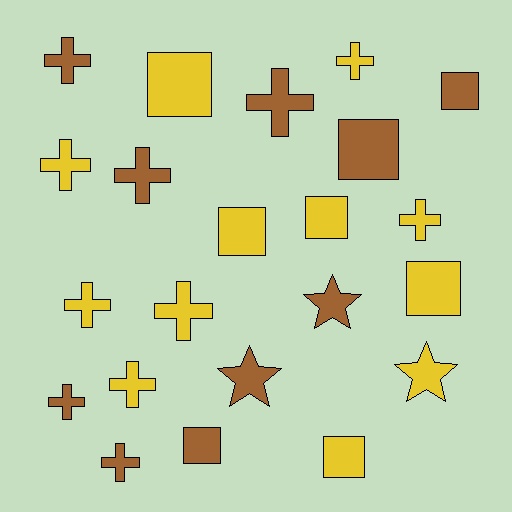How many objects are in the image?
There are 22 objects.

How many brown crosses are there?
There are 5 brown crosses.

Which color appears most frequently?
Yellow, with 12 objects.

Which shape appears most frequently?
Cross, with 11 objects.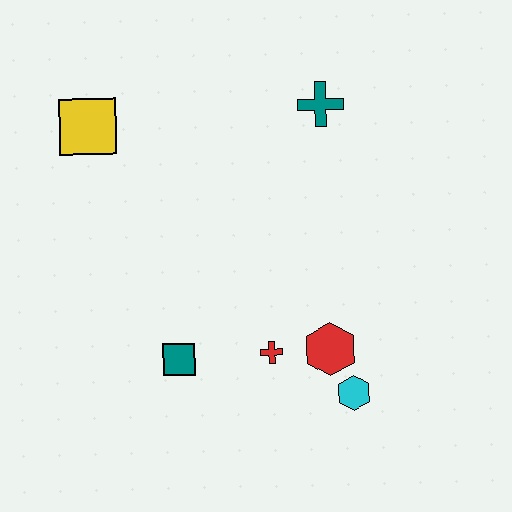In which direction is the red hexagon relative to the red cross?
The red hexagon is to the right of the red cross.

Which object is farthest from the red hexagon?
The yellow square is farthest from the red hexagon.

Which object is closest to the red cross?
The red hexagon is closest to the red cross.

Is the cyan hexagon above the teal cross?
No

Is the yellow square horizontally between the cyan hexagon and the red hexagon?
No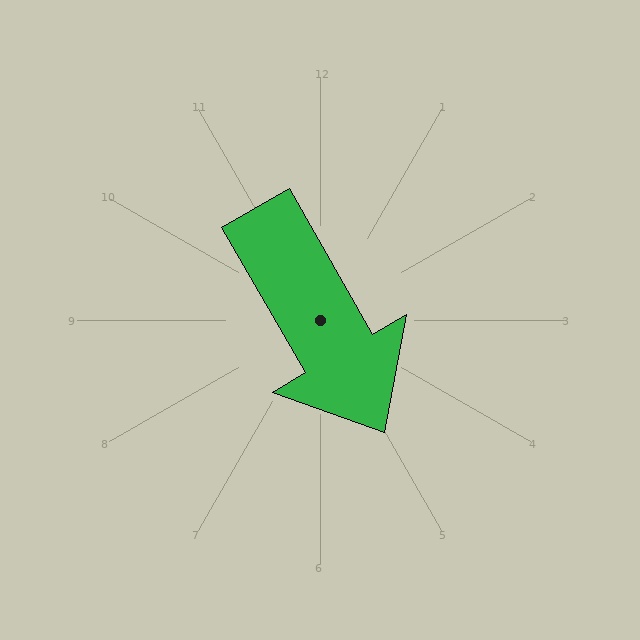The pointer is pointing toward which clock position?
Roughly 5 o'clock.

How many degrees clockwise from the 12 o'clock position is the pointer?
Approximately 150 degrees.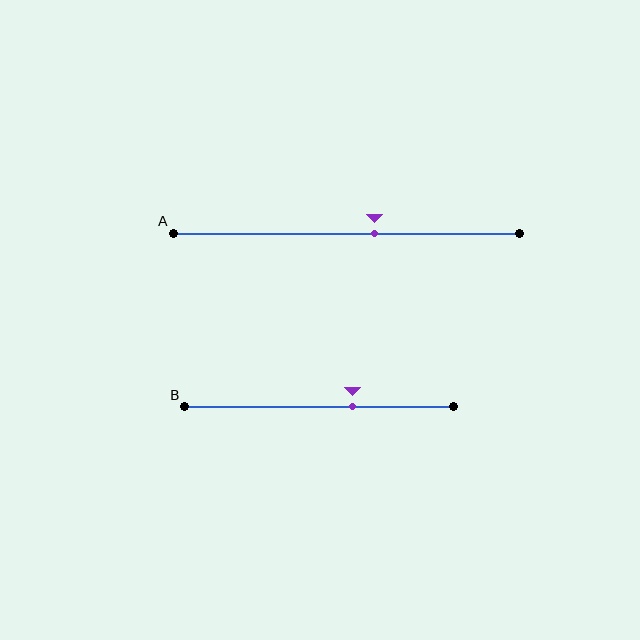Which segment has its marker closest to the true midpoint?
Segment A has its marker closest to the true midpoint.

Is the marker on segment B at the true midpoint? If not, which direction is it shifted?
No, the marker on segment B is shifted to the right by about 12% of the segment length.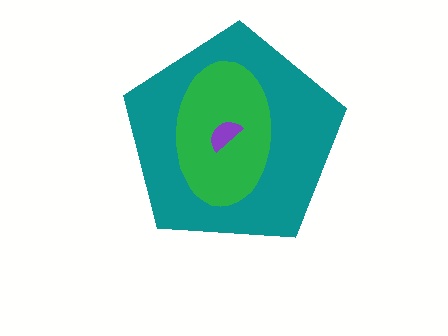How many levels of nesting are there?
3.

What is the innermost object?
The purple semicircle.